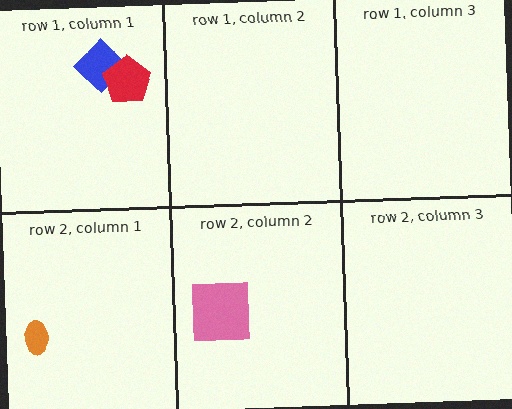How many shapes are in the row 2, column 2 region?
1.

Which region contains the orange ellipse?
The row 2, column 1 region.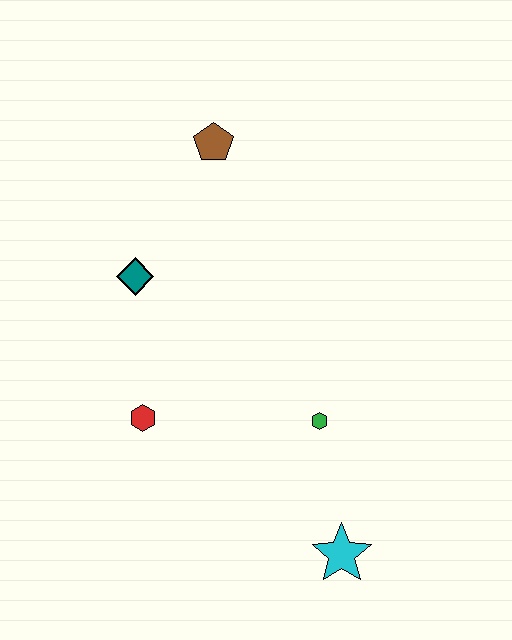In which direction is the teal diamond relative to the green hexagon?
The teal diamond is to the left of the green hexagon.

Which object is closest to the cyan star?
The green hexagon is closest to the cyan star.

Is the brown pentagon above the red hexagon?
Yes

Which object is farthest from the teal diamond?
The cyan star is farthest from the teal diamond.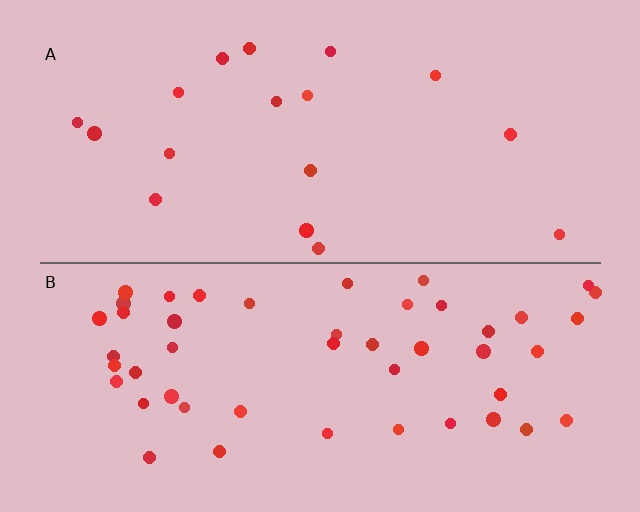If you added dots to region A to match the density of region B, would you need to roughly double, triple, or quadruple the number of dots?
Approximately triple.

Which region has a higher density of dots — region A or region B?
B (the bottom).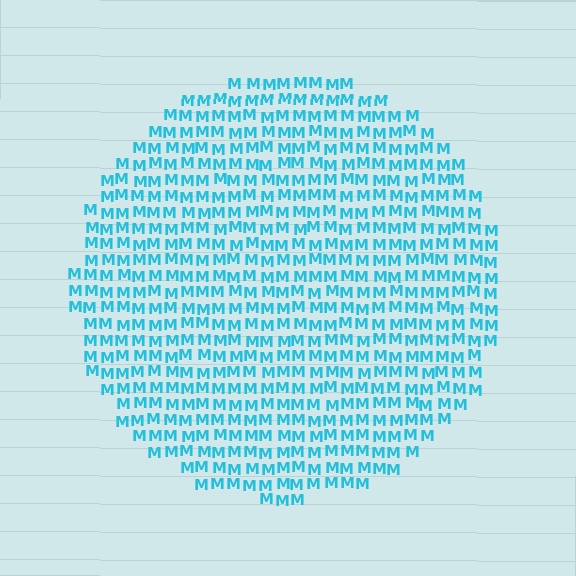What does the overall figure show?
The overall figure shows a circle.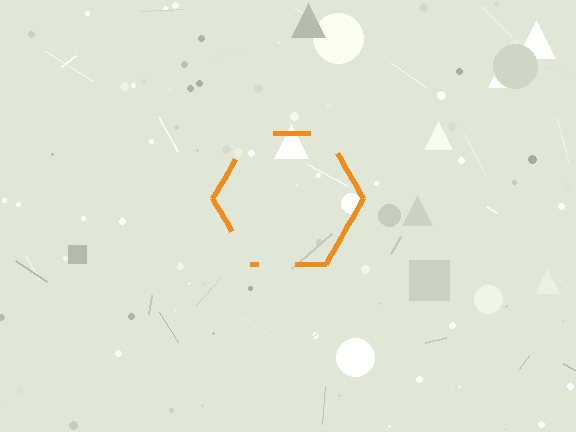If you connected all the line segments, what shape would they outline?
They would outline a hexagon.